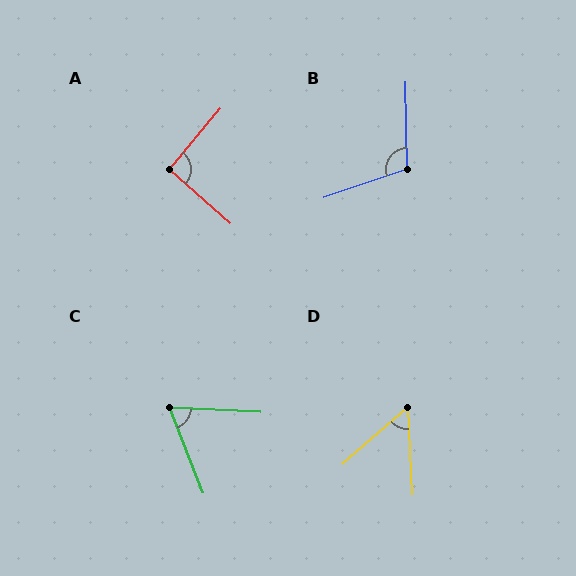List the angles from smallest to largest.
D (51°), C (65°), A (92°), B (108°).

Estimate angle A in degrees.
Approximately 92 degrees.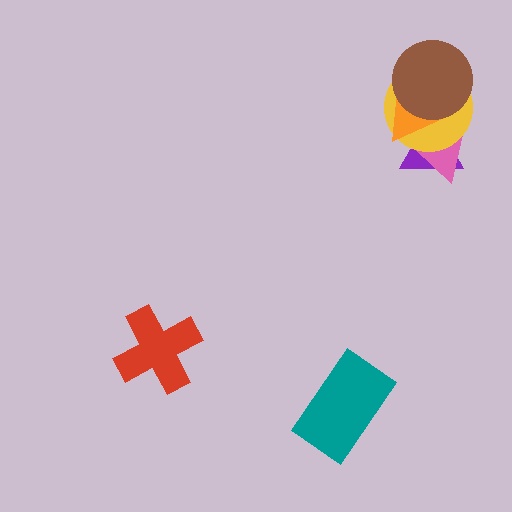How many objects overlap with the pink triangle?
3 objects overlap with the pink triangle.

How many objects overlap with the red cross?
0 objects overlap with the red cross.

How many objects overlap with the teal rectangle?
0 objects overlap with the teal rectangle.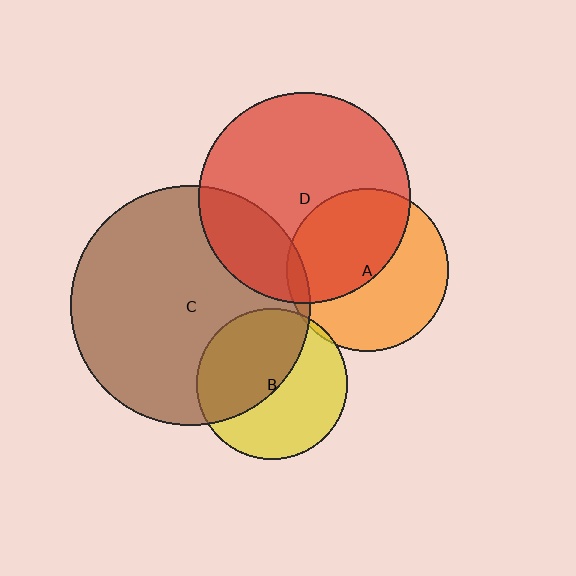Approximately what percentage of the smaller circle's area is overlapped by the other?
Approximately 20%.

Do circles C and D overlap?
Yes.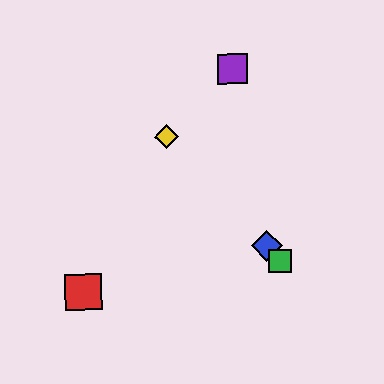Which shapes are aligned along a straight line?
The blue diamond, the green square, the yellow diamond are aligned along a straight line.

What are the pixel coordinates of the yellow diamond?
The yellow diamond is at (167, 137).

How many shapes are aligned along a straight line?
3 shapes (the blue diamond, the green square, the yellow diamond) are aligned along a straight line.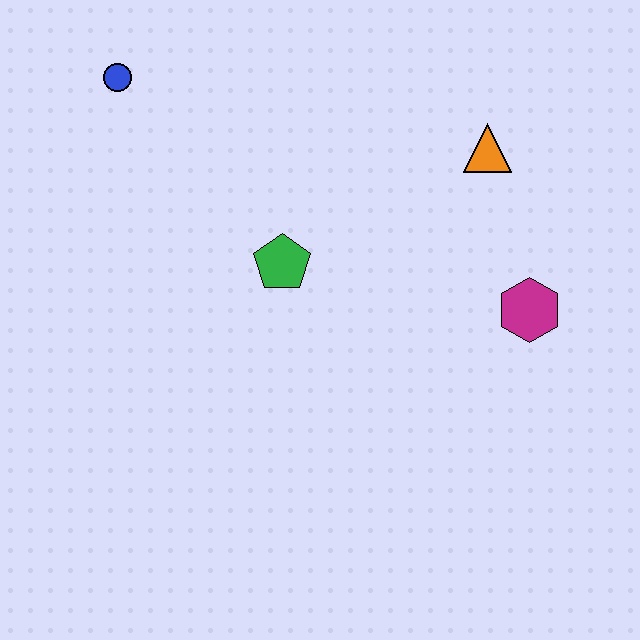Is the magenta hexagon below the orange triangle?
Yes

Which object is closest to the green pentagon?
The orange triangle is closest to the green pentagon.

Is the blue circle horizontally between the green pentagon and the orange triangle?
No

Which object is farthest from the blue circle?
The magenta hexagon is farthest from the blue circle.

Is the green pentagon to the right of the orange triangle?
No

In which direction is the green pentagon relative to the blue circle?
The green pentagon is below the blue circle.